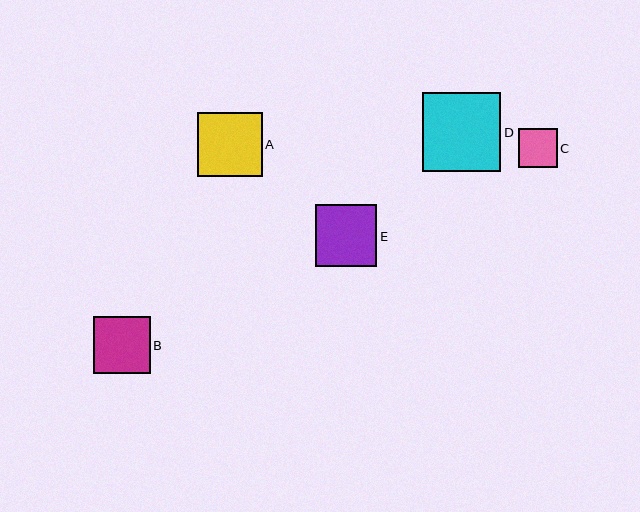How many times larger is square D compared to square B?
Square D is approximately 1.4 times the size of square B.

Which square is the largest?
Square D is the largest with a size of approximately 79 pixels.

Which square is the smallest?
Square C is the smallest with a size of approximately 39 pixels.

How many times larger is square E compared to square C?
Square E is approximately 1.6 times the size of square C.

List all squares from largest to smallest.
From largest to smallest: D, A, E, B, C.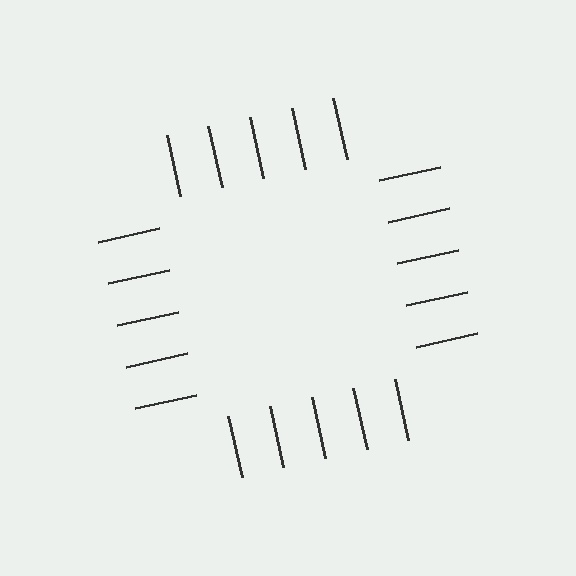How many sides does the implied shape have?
4 sides — the line-ends trace a square.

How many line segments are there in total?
20 — 5 along each of the 4 edges.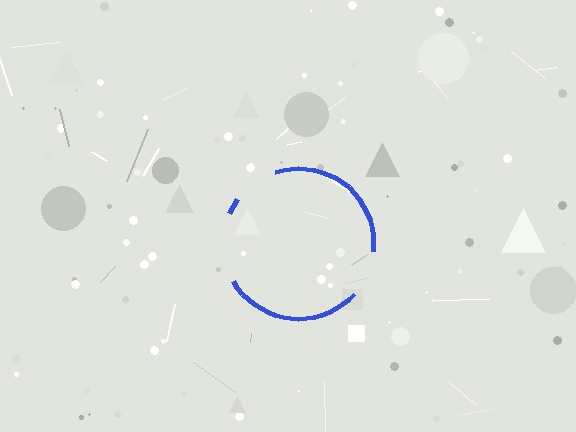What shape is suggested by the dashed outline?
The dashed outline suggests a circle.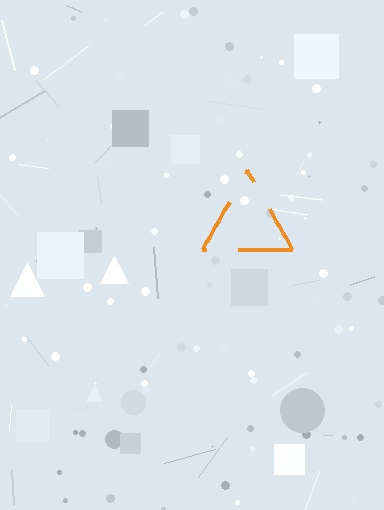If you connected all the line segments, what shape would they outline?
They would outline a triangle.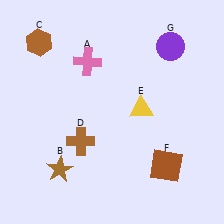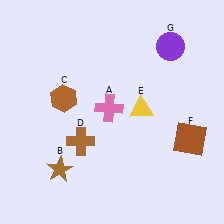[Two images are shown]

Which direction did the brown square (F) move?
The brown square (F) moved up.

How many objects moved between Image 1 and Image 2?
3 objects moved between the two images.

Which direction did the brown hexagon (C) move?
The brown hexagon (C) moved down.